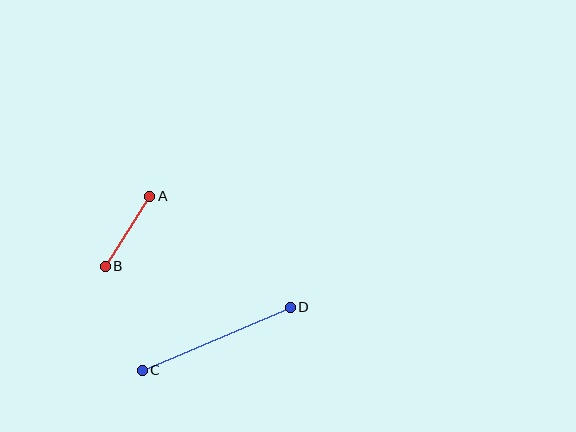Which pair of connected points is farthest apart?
Points C and D are farthest apart.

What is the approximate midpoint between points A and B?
The midpoint is at approximately (128, 231) pixels.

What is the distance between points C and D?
The distance is approximately 161 pixels.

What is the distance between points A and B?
The distance is approximately 83 pixels.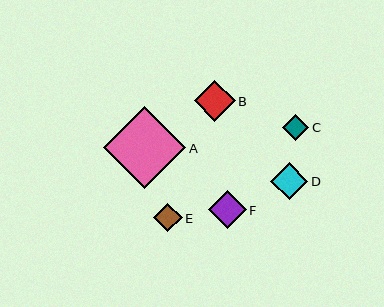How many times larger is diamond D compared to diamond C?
Diamond D is approximately 1.4 times the size of diamond C.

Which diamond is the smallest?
Diamond C is the smallest with a size of approximately 26 pixels.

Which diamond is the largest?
Diamond A is the largest with a size of approximately 82 pixels.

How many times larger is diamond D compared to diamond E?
Diamond D is approximately 1.3 times the size of diamond E.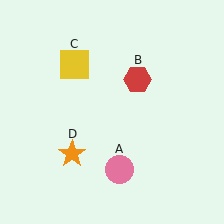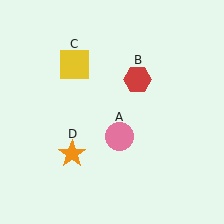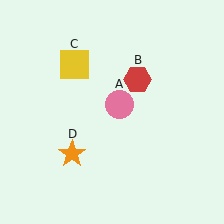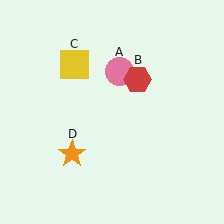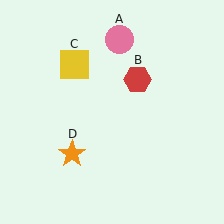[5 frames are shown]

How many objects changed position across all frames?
1 object changed position: pink circle (object A).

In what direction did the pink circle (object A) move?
The pink circle (object A) moved up.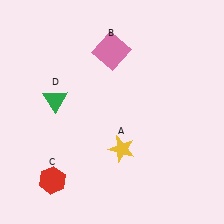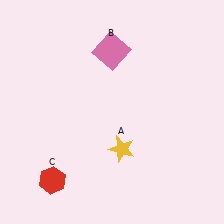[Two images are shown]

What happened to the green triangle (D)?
The green triangle (D) was removed in Image 2. It was in the top-left area of Image 1.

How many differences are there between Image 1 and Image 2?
There is 1 difference between the two images.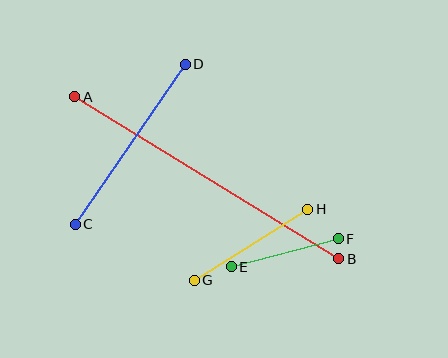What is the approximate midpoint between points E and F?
The midpoint is at approximately (285, 253) pixels.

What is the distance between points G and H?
The distance is approximately 134 pixels.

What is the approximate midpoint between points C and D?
The midpoint is at approximately (130, 144) pixels.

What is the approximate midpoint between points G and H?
The midpoint is at approximately (251, 245) pixels.